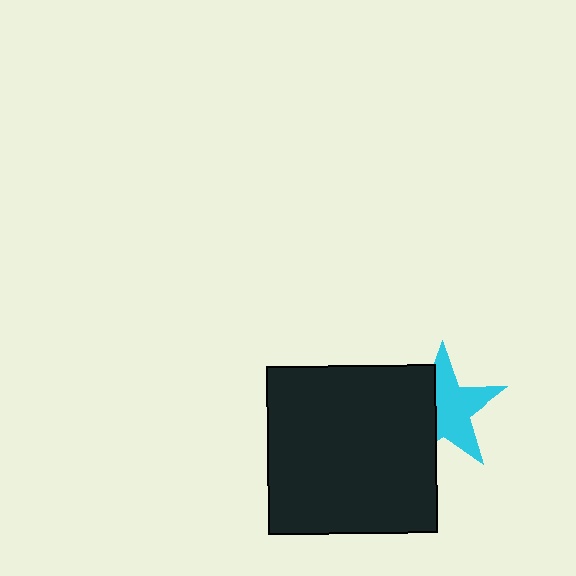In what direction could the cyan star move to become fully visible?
The cyan star could move right. That would shift it out from behind the black square entirely.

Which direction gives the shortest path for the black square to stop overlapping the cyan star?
Moving left gives the shortest separation.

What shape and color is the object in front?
The object in front is a black square.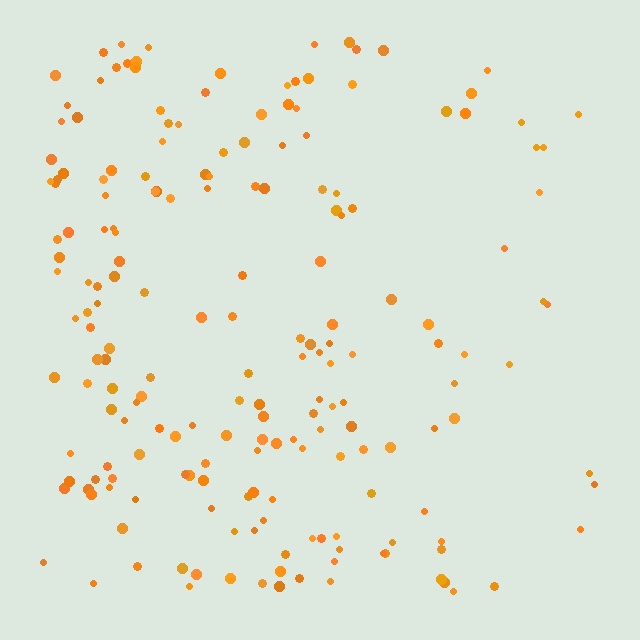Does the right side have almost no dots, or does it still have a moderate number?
Still a moderate number, just noticeably fewer than the left.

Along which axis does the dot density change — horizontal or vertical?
Horizontal.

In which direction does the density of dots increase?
From right to left, with the left side densest.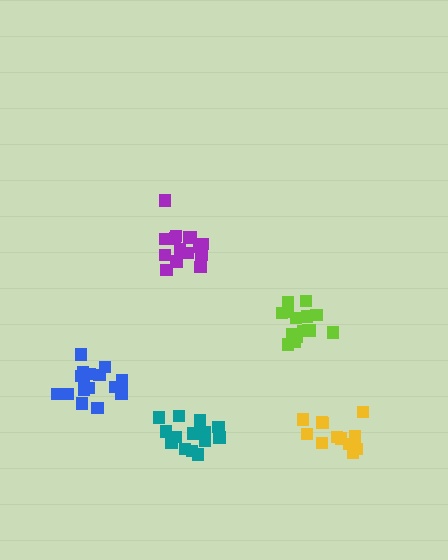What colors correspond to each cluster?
The clusters are colored: purple, yellow, lime, blue, teal.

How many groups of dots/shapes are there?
There are 5 groups.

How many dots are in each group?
Group 1: 17 dots, Group 2: 13 dots, Group 3: 16 dots, Group 4: 16 dots, Group 5: 14 dots (76 total).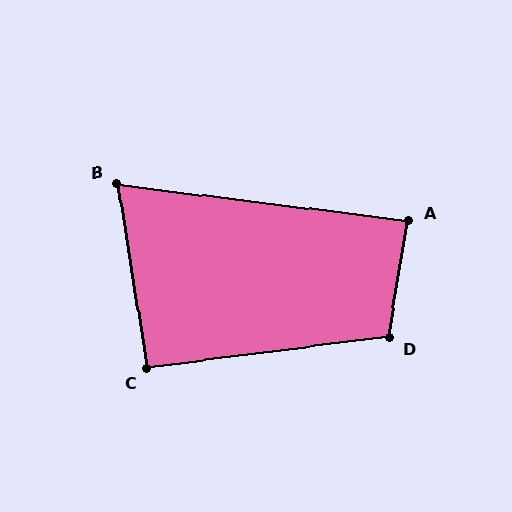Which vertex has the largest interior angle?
D, at approximately 106 degrees.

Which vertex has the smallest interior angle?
B, at approximately 74 degrees.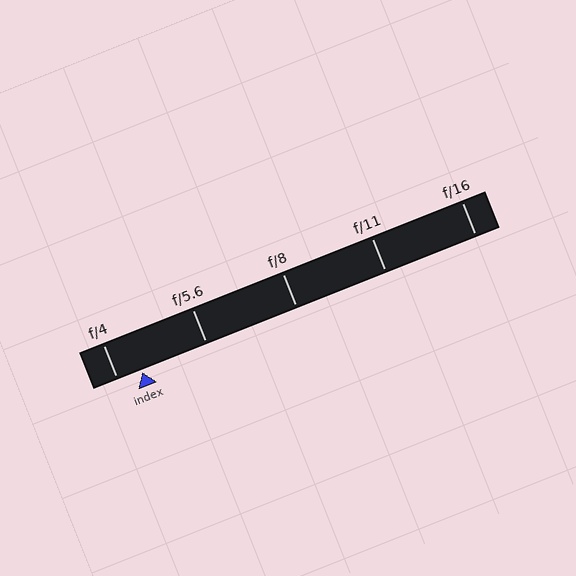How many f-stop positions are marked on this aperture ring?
There are 5 f-stop positions marked.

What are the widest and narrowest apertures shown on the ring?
The widest aperture shown is f/4 and the narrowest is f/16.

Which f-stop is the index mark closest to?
The index mark is closest to f/4.